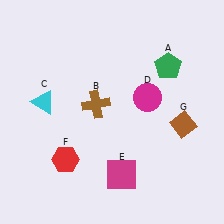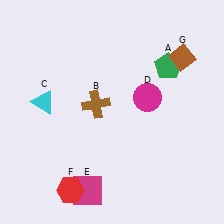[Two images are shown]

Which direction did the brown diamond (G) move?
The brown diamond (G) moved up.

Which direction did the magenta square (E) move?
The magenta square (E) moved left.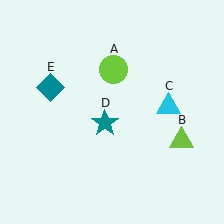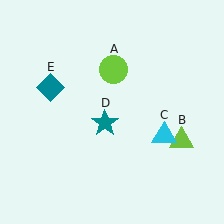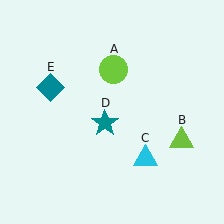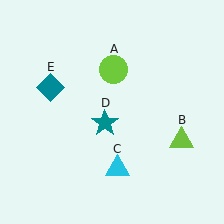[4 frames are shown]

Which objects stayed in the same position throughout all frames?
Lime circle (object A) and lime triangle (object B) and teal star (object D) and teal diamond (object E) remained stationary.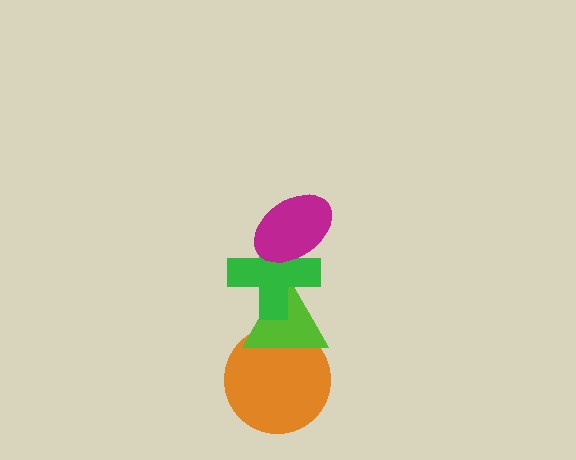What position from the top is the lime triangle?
The lime triangle is 3rd from the top.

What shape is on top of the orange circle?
The lime triangle is on top of the orange circle.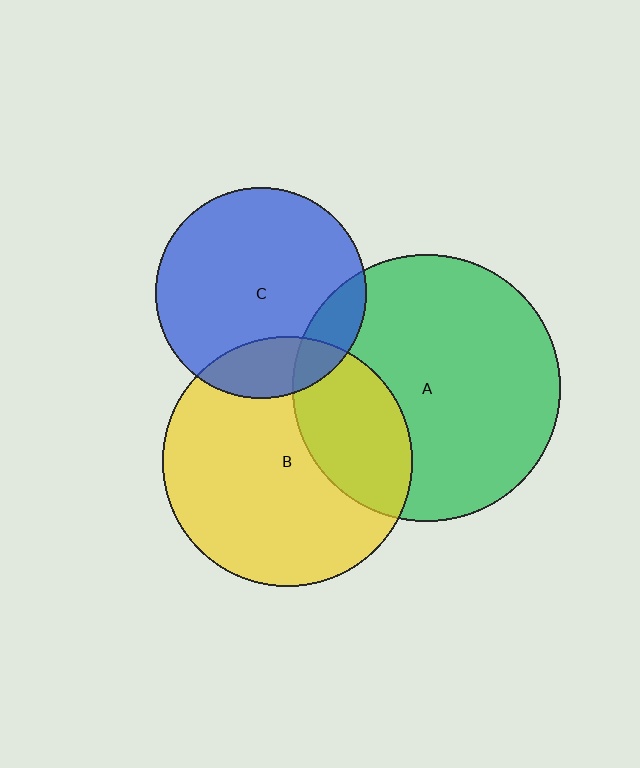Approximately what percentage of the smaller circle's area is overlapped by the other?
Approximately 20%.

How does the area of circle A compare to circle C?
Approximately 1.6 times.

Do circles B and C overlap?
Yes.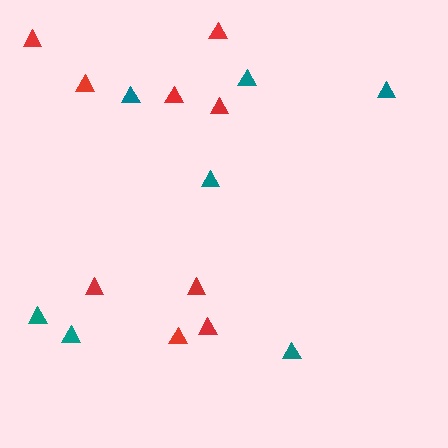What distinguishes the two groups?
There are 2 groups: one group of teal triangles (7) and one group of red triangles (9).